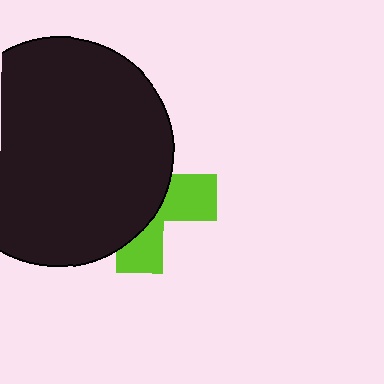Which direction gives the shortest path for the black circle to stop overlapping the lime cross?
Moving left gives the shortest separation.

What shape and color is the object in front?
The object in front is a black circle.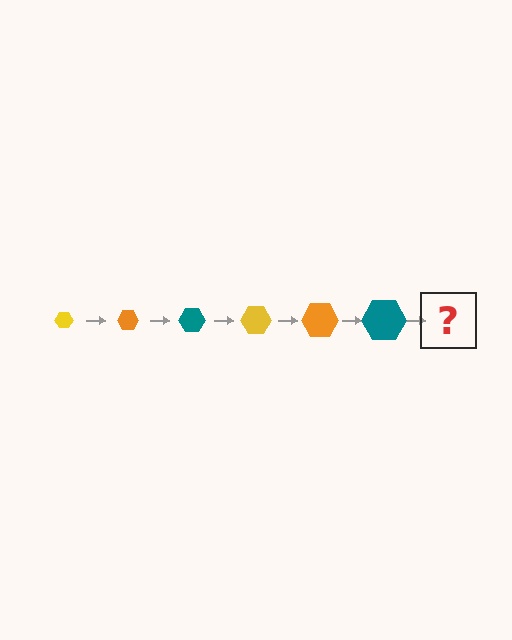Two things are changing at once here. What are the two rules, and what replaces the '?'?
The two rules are that the hexagon grows larger each step and the color cycles through yellow, orange, and teal. The '?' should be a yellow hexagon, larger than the previous one.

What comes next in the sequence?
The next element should be a yellow hexagon, larger than the previous one.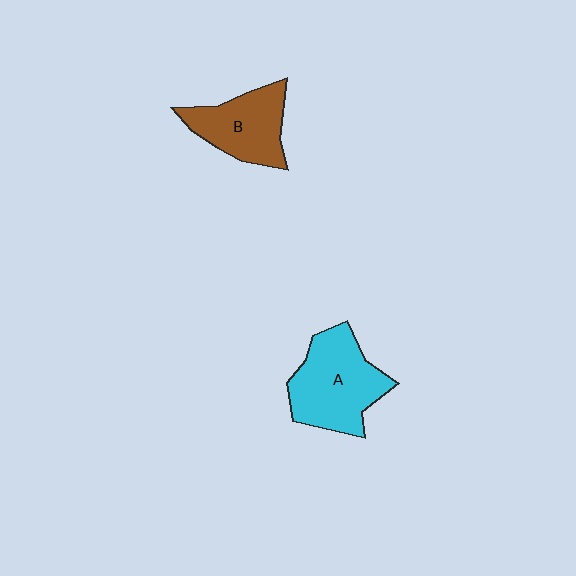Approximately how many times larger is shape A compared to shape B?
Approximately 1.3 times.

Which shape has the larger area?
Shape A (cyan).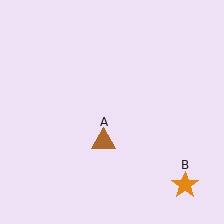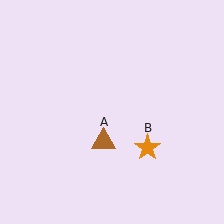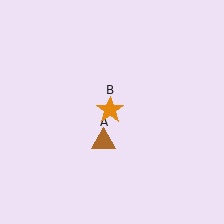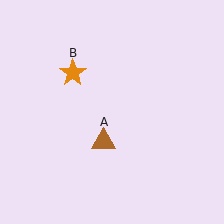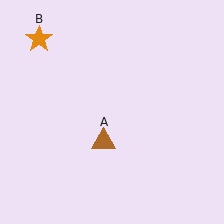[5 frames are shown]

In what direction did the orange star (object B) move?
The orange star (object B) moved up and to the left.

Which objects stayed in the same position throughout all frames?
Brown triangle (object A) remained stationary.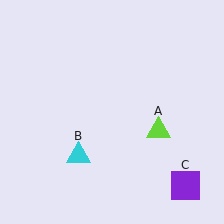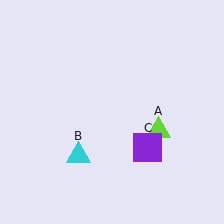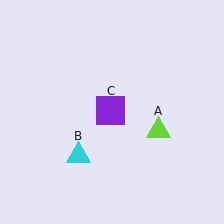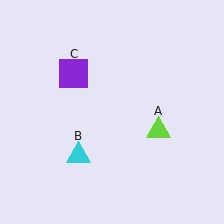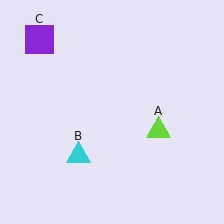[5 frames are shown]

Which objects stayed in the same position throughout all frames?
Lime triangle (object A) and cyan triangle (object B) remained stationary.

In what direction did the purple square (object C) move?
The purple square (object C) moved up and to the left.